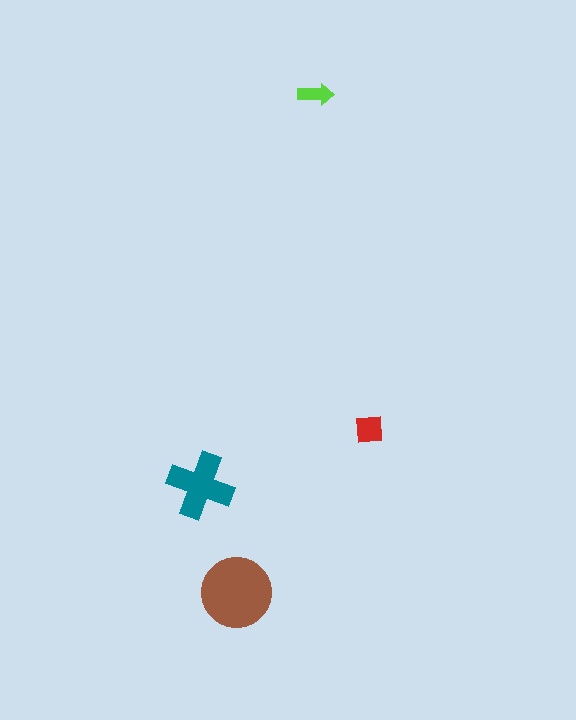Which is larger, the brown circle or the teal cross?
The brown circle.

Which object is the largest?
The brown circle.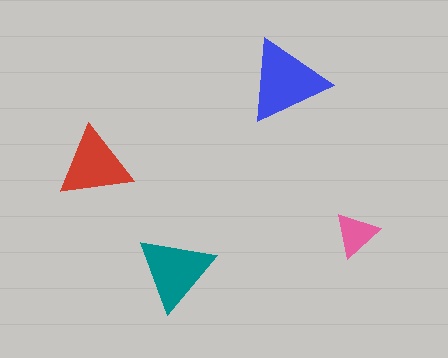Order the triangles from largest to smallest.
the blue one, the teal one, the red one, the pink one.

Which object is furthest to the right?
The pink triangle is rightmost.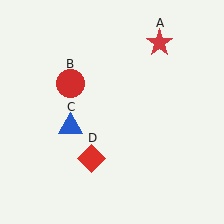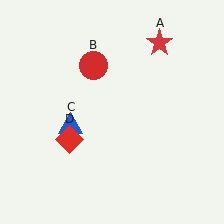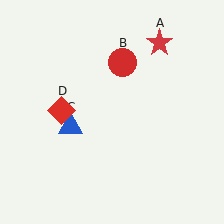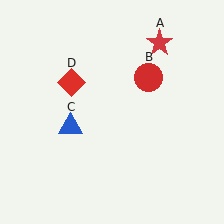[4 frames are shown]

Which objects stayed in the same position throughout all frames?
Red star (object A) and blue triangle (object C) remained stationary.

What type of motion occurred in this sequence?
The red circle (object B), red diamond (object D) rotated clockwise around the center of the scene.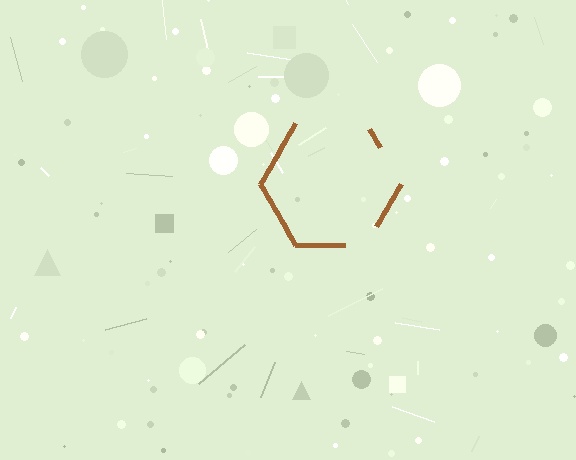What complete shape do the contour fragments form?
The contour fragments form a hexagon.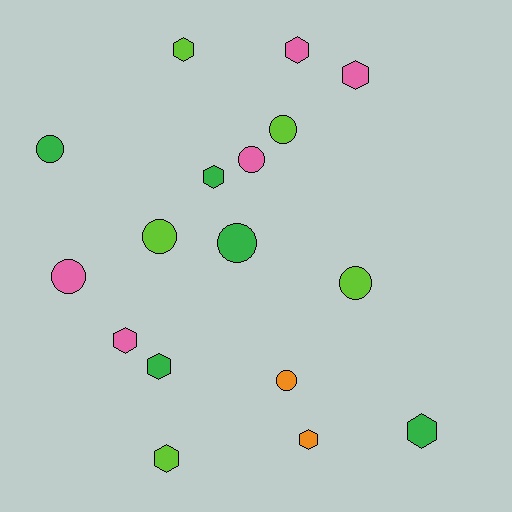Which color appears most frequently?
Green, with 5 objects.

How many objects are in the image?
There are 17 objects.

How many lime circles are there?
There are 3 lime circles.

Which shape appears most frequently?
Hexagon, with 9 objects.